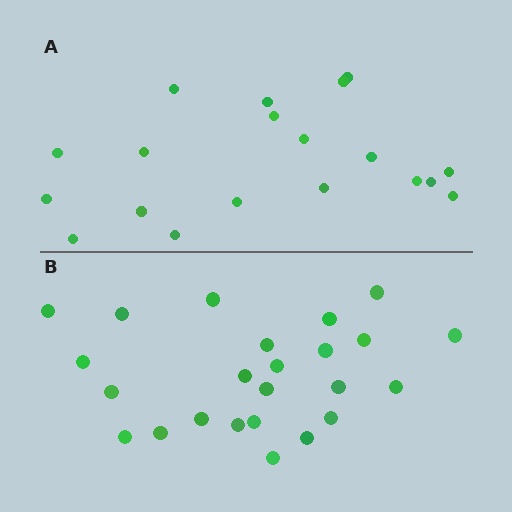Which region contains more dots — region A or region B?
Region B (the bottom region) has more dots.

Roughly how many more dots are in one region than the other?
Region B has about 5 more dots than region A.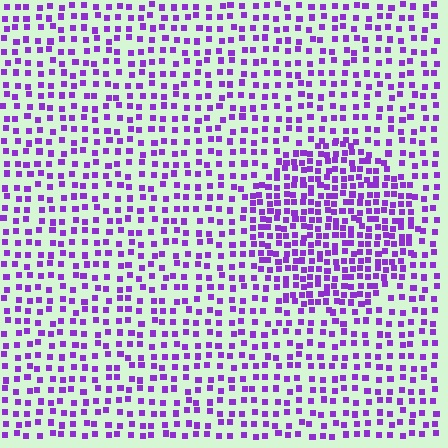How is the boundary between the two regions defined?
The boundary is defined by a change in element density (approximately 1.9x ratio). All elements are the same color, size, and shape.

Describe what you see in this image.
The image contains small purple elements arranged at two different densities. A circle-shaped region is visible where the elements are more densely packed than the surrounding area.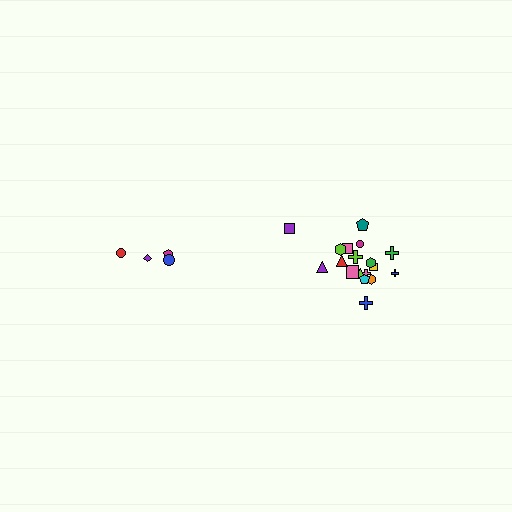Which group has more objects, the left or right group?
The right group.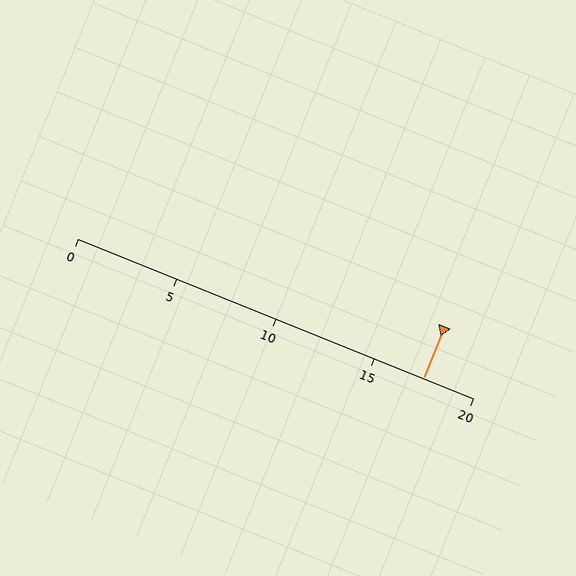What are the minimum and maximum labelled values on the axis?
The axis runs from 0 to 20.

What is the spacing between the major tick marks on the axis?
The major ticks are spaced 5 apart.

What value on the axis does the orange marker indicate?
The marker indicates approximately 17.5.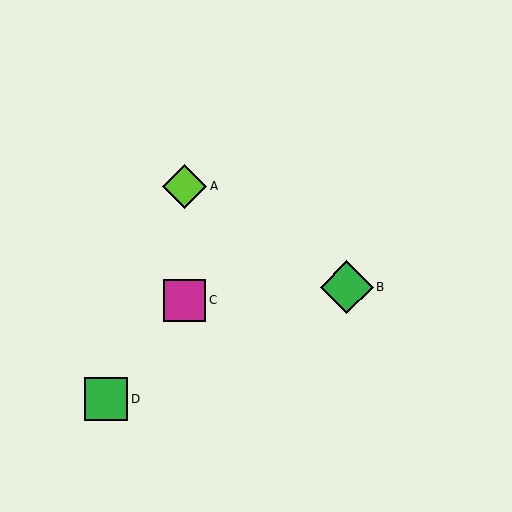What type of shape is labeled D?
Shape D is a green square.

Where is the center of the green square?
The center of the green square is at (106, 399).